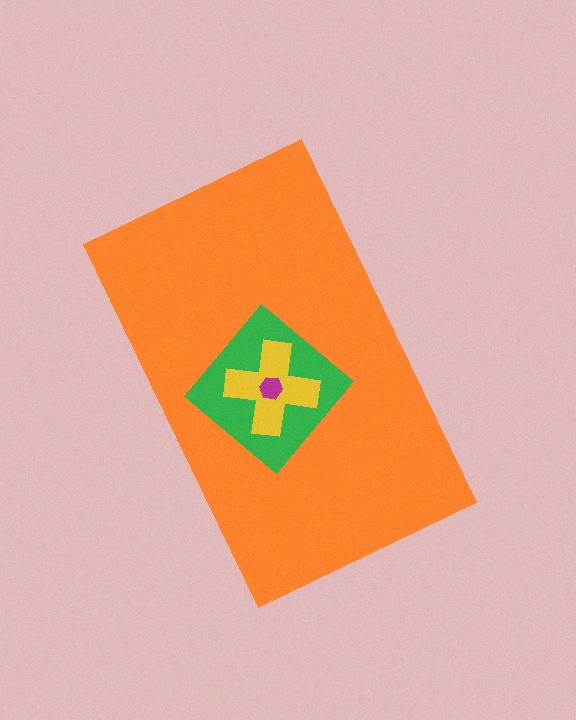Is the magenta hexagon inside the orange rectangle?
Yes.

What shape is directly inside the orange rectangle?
The green diamond.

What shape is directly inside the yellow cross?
The magenta hexagon.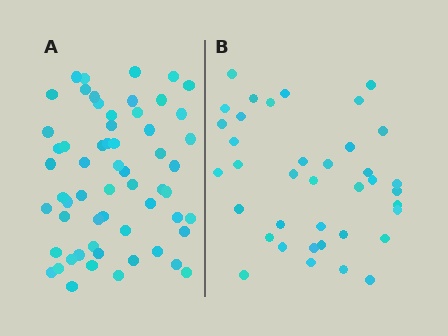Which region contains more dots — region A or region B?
Region A (the left region) has more dots.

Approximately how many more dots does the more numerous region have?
Region A has approximately 20 more dots than region B.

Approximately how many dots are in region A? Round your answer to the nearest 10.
About 60 dots. (The exact count is 59, which rounds to 60.)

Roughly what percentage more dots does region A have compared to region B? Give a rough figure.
About 55% more.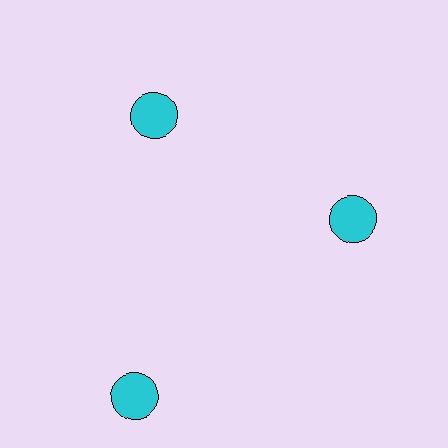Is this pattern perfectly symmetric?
No. The 3 cyan circles are arranged in a ring, but one element near the 7 o'clock position is pushed outward from the center, breaking the 3-fold rotational symmetry.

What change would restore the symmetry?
The symmetry would be restored by moving it inward, back onto the ring so that all 3 circles sit at equal angles and equal distance from the center.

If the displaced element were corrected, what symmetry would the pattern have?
It would have 3-fold rotational symmetry — the pattern would map onto itself every 120 degrees.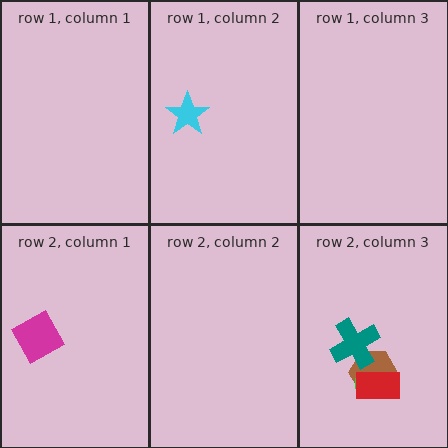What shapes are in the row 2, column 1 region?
The magenta square.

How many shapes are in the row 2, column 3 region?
4.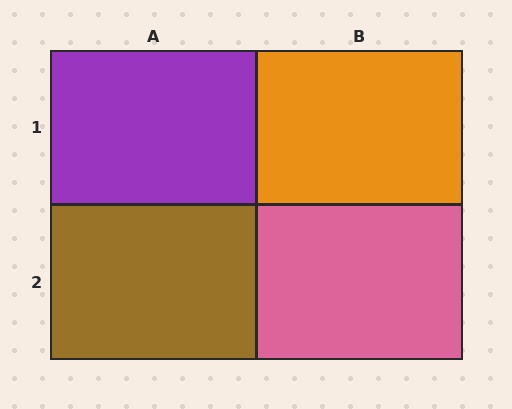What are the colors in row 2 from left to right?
Brown, pink.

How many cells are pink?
1 cell is pink.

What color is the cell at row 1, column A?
Purple.